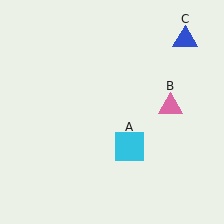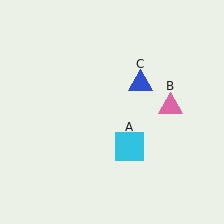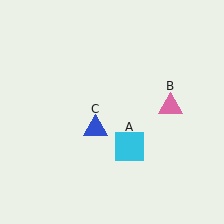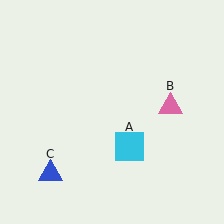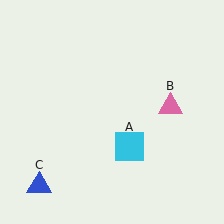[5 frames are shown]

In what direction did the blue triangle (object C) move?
The blue triangle (object C) moved down and to the left.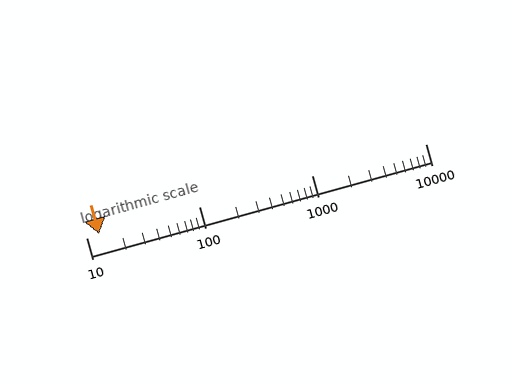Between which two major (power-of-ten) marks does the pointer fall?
The pointer is between 10 and 100.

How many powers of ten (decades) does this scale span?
The scale spans 3 decades, from 10 to 10000.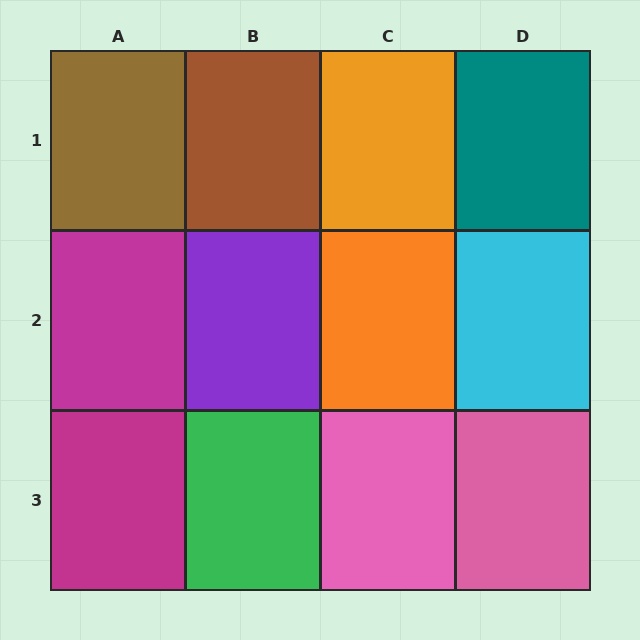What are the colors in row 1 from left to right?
Brown, brown, orange, teal.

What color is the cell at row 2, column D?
Cyan.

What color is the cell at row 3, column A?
Magenta.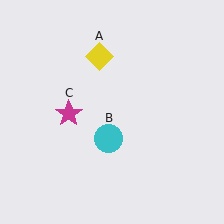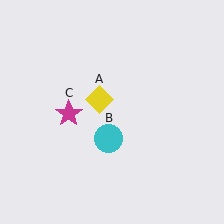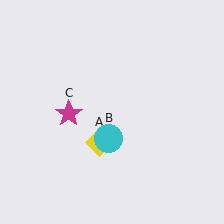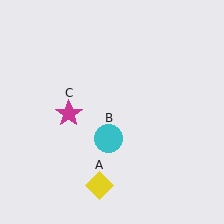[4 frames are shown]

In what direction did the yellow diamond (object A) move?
The yellow diamond (object A) moved down.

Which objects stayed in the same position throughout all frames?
Cyan circle (object B) and magenta star (object C) remained stationary.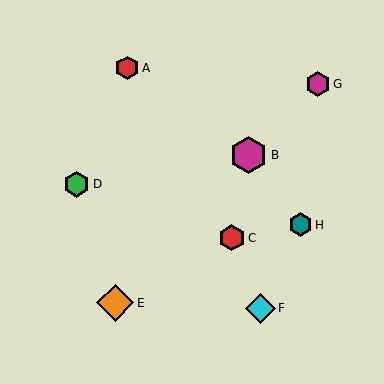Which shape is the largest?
The magenta hexagon (labeled B) is the largest.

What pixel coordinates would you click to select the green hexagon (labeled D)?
Click at (77, 184) to select the green hexagon D.